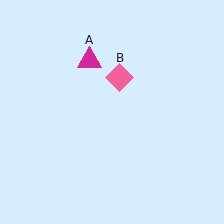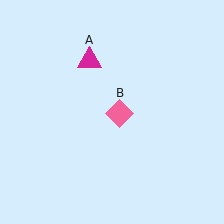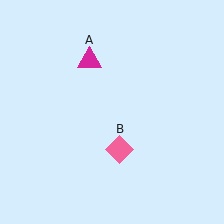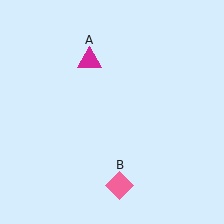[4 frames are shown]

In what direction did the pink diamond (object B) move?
The pink diamond (object B) moved down.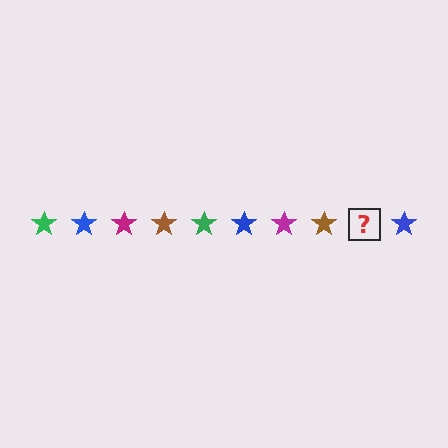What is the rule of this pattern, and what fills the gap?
The rule is that the pattern cycles through green, blue, magenta, brown stars. The gap should be filled with a green star.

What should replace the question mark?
The question mark should be replaced with a green star.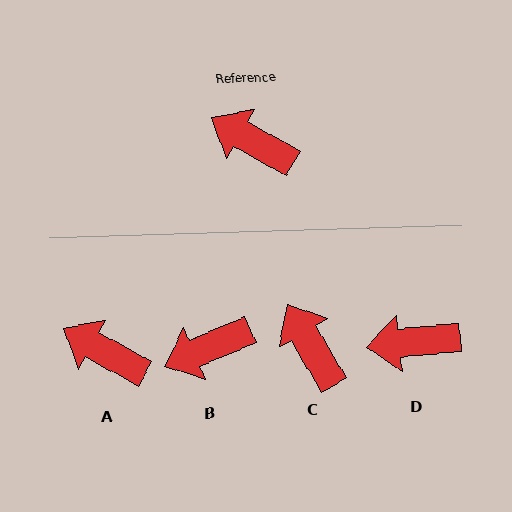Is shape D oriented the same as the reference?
No, it is off by about 35 degrees.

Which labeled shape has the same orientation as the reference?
A.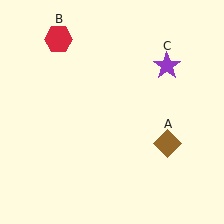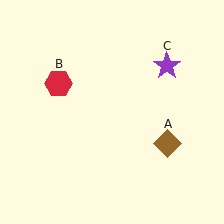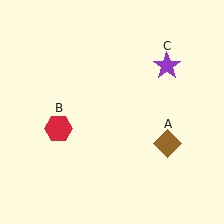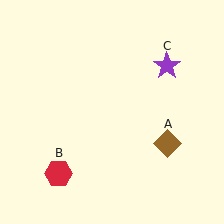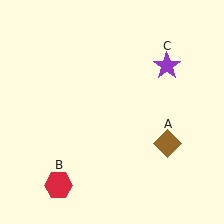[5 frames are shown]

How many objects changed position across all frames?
1 object changed position: red hexagon (object B).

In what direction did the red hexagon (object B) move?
The red hexagon (object B) moved down.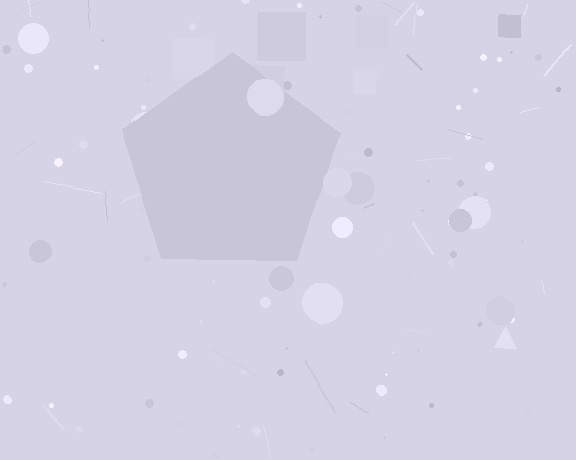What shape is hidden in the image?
A pentagon is hidden in the image.